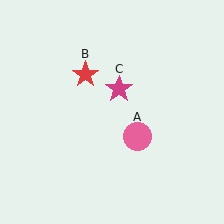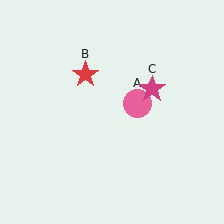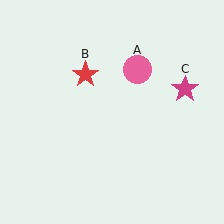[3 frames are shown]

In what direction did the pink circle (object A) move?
The pink circle (object A) moved up.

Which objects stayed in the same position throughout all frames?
Red star (object B) remained stationary.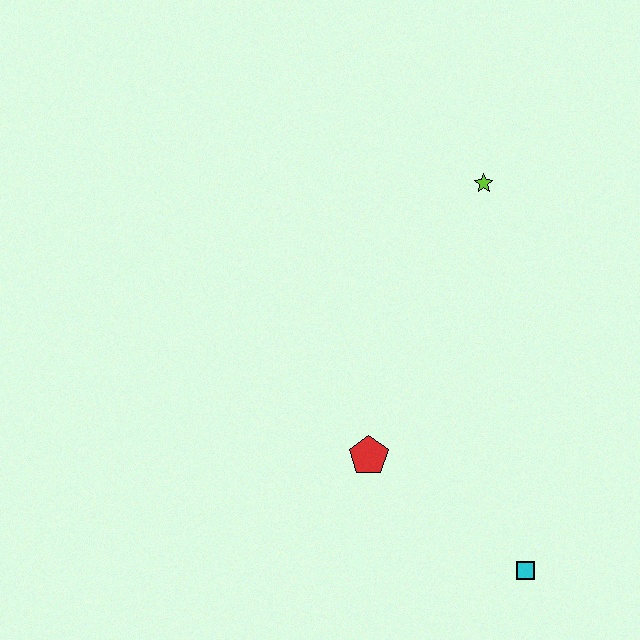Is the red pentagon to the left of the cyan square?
Yes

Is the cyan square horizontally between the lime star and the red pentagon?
No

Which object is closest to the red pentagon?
The cyan square is closest to the red pentagon.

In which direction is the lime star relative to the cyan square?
The lime star is above the cyan square.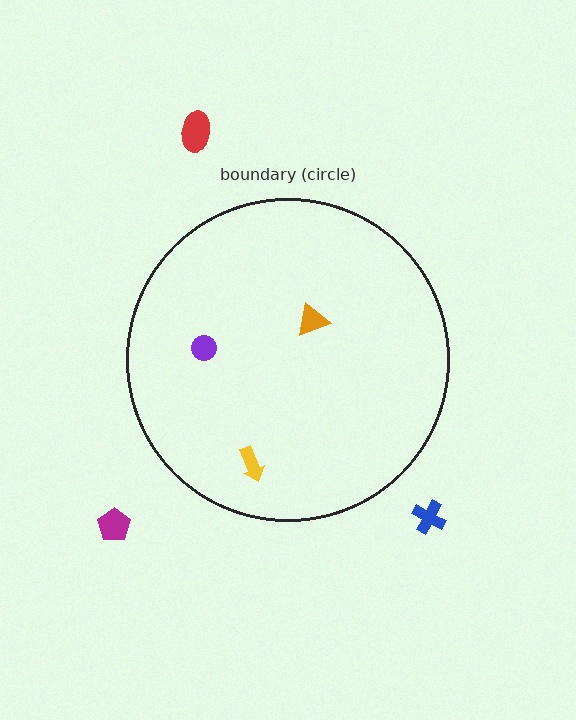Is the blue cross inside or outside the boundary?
Outside.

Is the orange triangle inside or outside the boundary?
Inside.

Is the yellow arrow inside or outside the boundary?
Inside.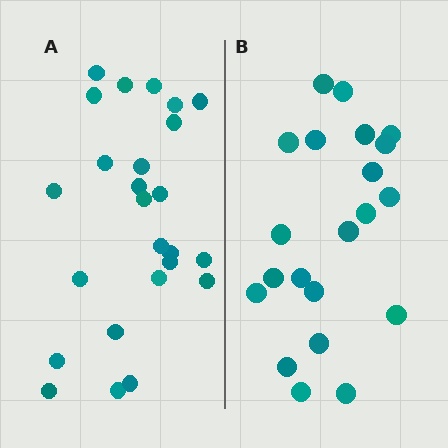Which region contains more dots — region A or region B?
Region A (the left region) has more dots.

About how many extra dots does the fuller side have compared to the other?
Region A has about 4 more dots than region B.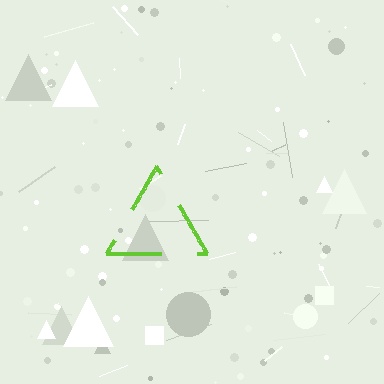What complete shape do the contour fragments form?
The contour fragments form a triangle.